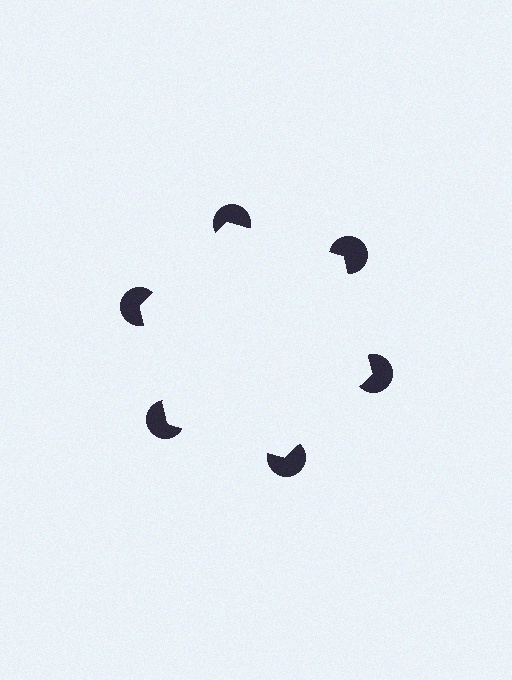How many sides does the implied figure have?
6 sides.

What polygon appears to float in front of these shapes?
An illusory hexagon — its edges are inferred from the aligned wedge cuts in the pac-man discs, not physically drawn.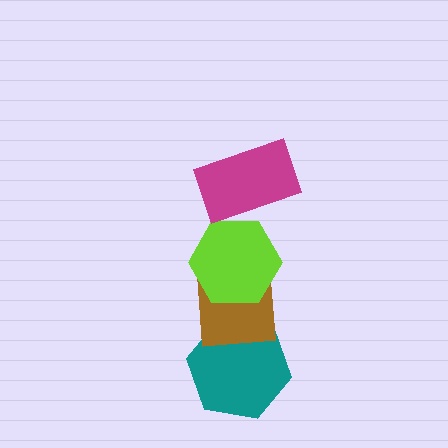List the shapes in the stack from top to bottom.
From top to bottom: the magenta rectangle, the lime hexagon, the brown square, the teal hexagon.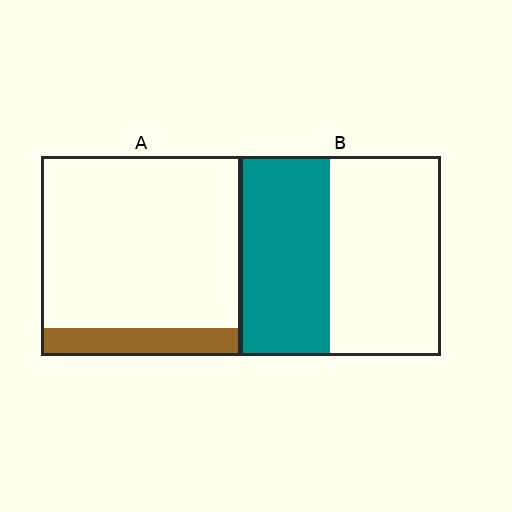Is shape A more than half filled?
No.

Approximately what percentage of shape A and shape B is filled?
A is approximately 15% and B is approximately 45%.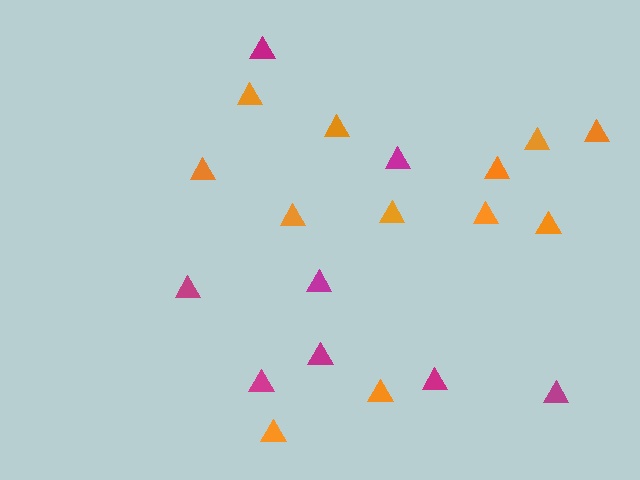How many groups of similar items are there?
There are 2 groups: one group of magenta triangles (8) and one group of orange triangles (12).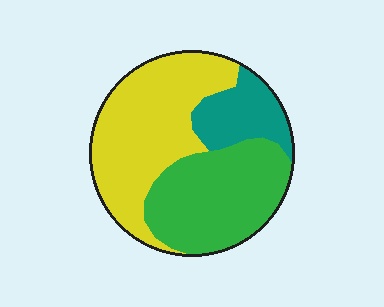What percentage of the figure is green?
Green takes up between a third and a half of the figure.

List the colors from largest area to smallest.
From largest to smallest: yellow, green, teal.